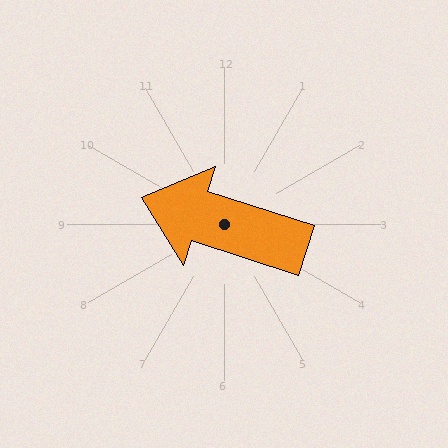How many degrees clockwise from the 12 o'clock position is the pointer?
Approximately 288 degrees.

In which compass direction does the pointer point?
West.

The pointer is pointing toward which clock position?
Roughly 10 o'clock.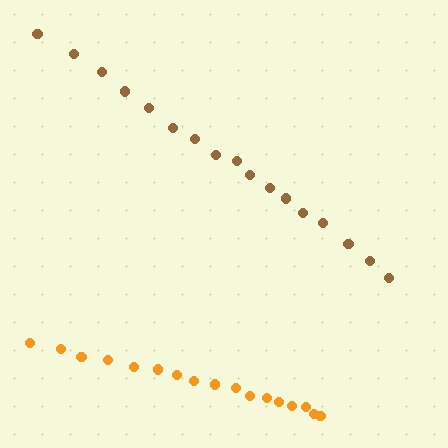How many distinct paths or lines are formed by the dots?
There are 2 distinct paths.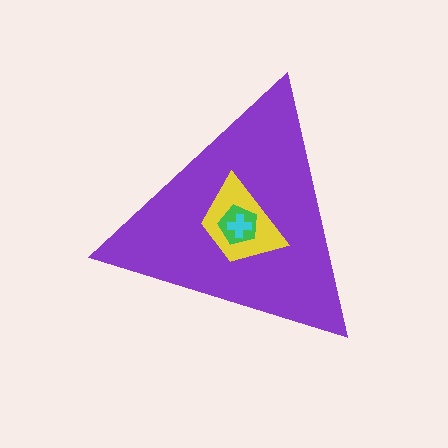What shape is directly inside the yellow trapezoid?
The green pentagon.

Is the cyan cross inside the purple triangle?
Yes.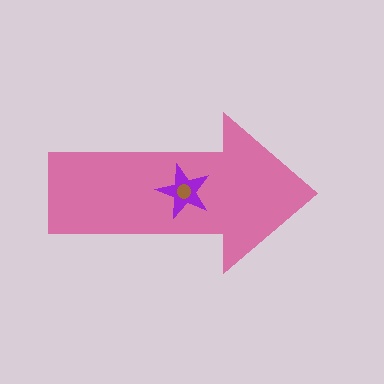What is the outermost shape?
The pink arrow.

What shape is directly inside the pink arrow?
The purple star.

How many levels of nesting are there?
3.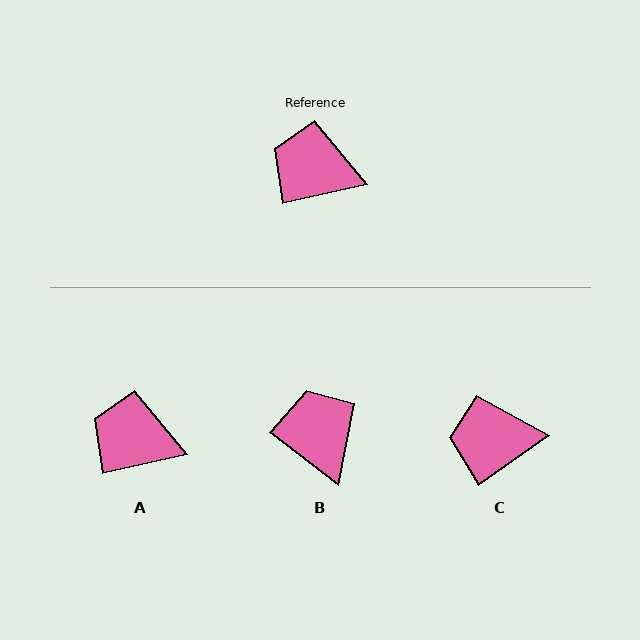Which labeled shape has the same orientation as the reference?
A.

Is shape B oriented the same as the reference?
No, it is off by about 51 degrees.